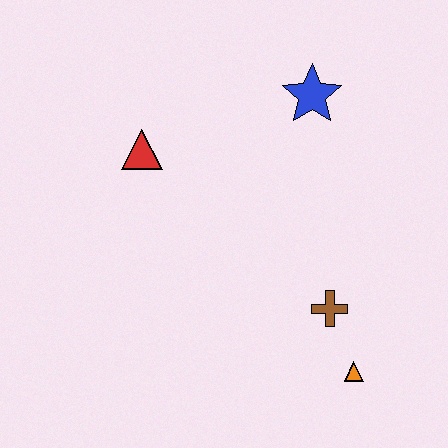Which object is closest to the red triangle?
The blue star is closest to the red triangle.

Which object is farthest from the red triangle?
The orange triangle is farthest from the red triangle.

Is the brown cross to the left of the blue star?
No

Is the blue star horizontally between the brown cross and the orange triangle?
No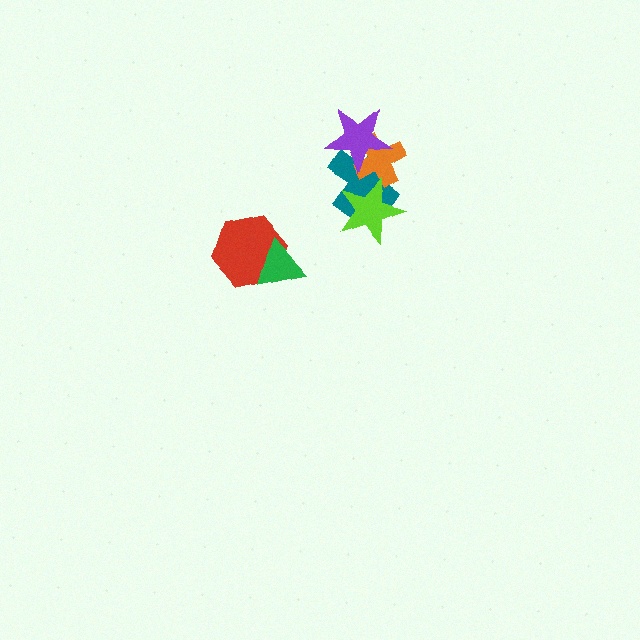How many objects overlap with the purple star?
2 objects overlap with the purple star.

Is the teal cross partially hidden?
Yes, it is partially covered by another shape.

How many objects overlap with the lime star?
2 objects overlap with the lime star.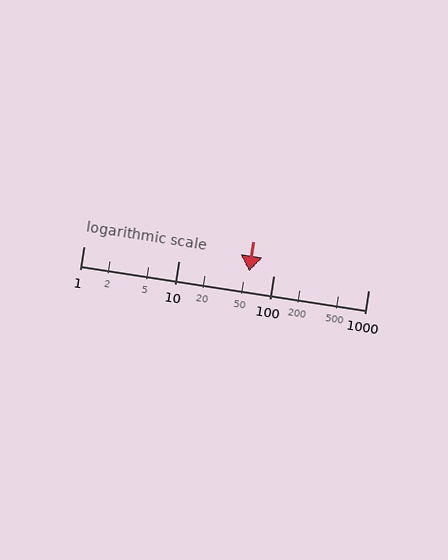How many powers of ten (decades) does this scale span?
The scale spans 3 decades, from 1 to 1000.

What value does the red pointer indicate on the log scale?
The pointer indicates approximately 56.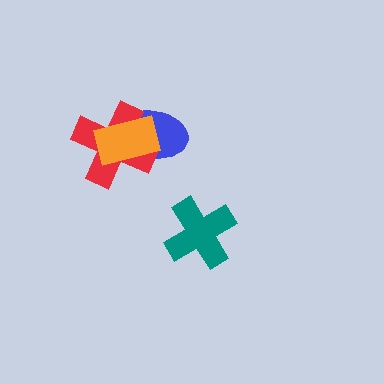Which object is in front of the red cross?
The orange rectangle is in front of the red cross.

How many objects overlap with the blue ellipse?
2 objects overlap with the blue ellipse.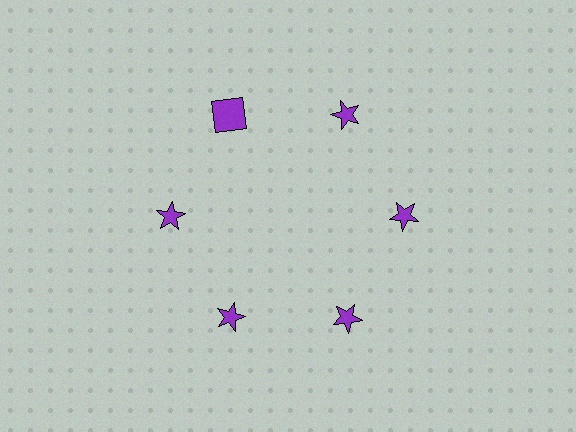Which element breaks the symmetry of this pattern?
The purple square at roughly the 11 o'clock position breaks the symmetry. All other shapes are purple stars.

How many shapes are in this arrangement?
There are 6 shapes arranged in a ring pattern.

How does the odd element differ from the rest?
It has a different shape: square instead of star.